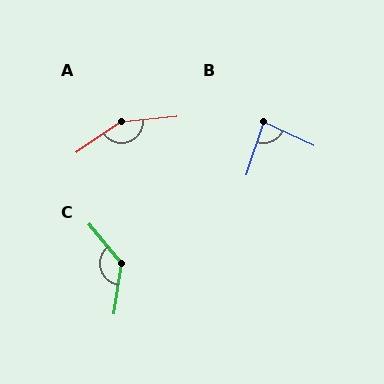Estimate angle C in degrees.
Approximately 133 degrees.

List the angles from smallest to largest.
B (84°), C (133°), A (150°).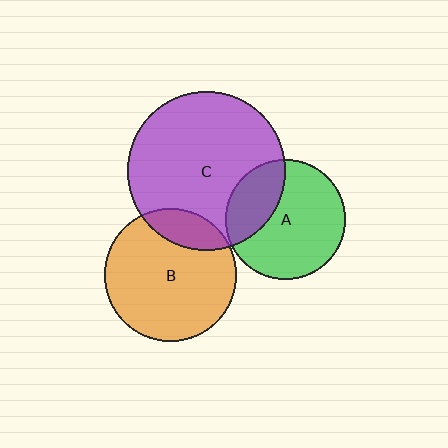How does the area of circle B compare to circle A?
Approximately 1.2 times.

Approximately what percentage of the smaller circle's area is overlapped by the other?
Approximately 15%.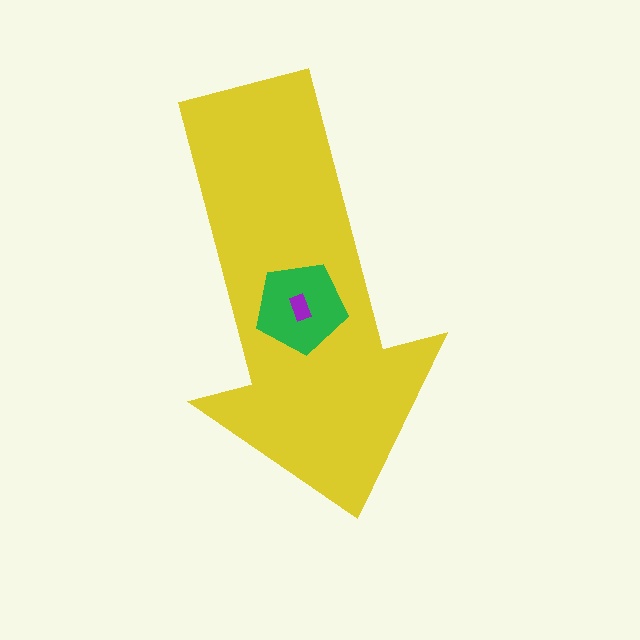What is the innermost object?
The purple rectangle.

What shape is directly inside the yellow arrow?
The green pentagon.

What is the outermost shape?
The yellow arrow.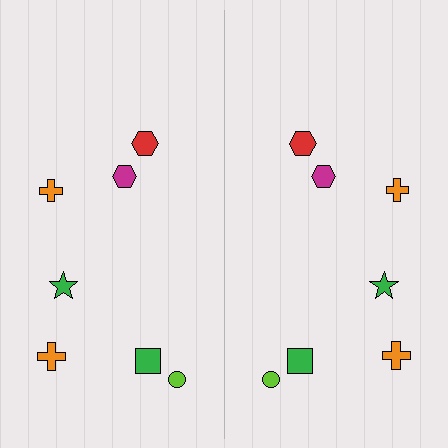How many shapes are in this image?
There are 14 shapes in this image.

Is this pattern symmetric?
Yes, this pattern has bilateral (reflection) symmetry.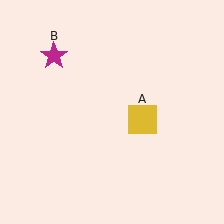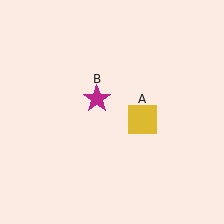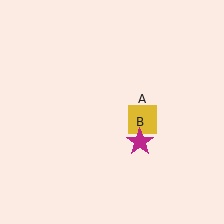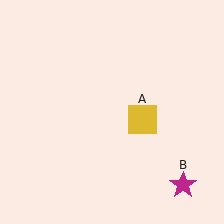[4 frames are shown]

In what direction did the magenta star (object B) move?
The magenta star (object B) moved down and to the right.